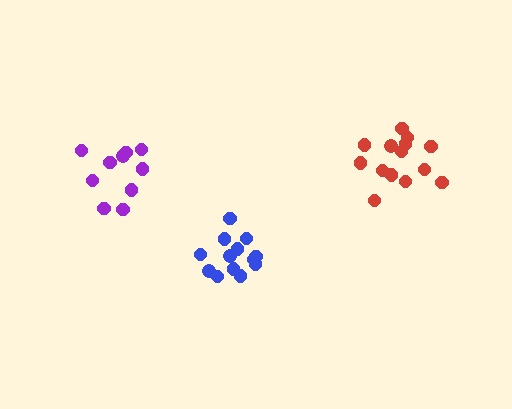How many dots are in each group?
Group 1: 10 dots, Group 2: 14 dots, Group 3: 13 dots (37 total).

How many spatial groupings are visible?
There are 3 spatial groupings.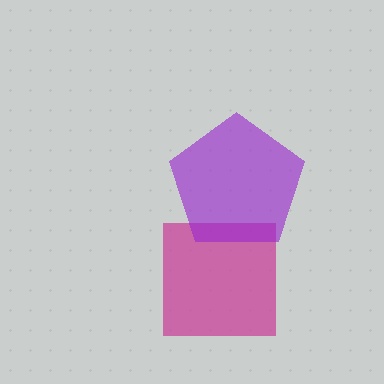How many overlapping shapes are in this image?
There are 2 overlapping shapes in the image.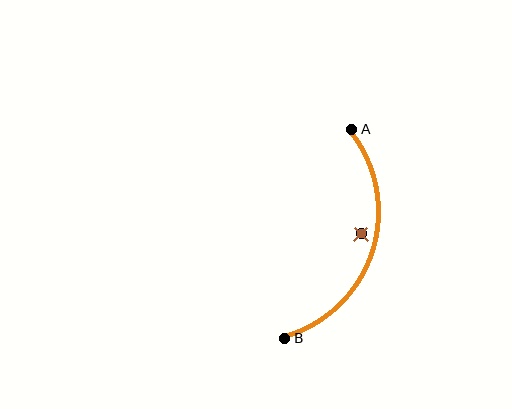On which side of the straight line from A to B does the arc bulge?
The arc bulges to the right of the straight line connecting A and B.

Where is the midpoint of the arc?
The arc midpoint is the point on the curve farthest from the straight line joining A and B. It sits to the right of that line.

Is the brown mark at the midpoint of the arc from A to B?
No — the brown mark does not lie on the arc at all. It sits slightly inside the curve.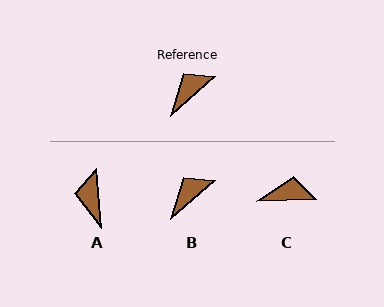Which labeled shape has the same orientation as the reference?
B.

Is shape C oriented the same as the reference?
No, it is off by about 39 degrees.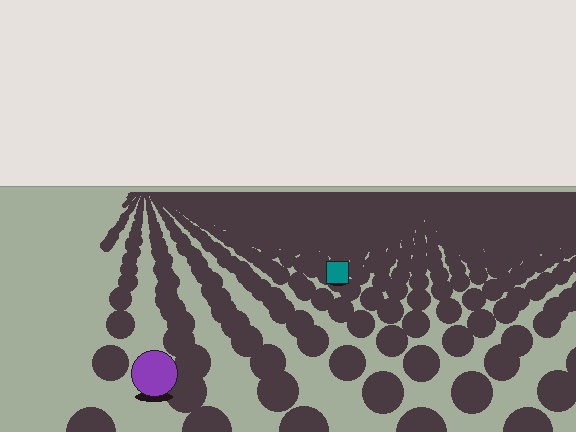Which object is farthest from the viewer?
The teal square is farthest from the viewer. It appears smaller and the ground texture around it is denser.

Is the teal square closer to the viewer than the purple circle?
No. The purple circle is closer — you can tell from the texture gradient: the ground texture is coarser near it.